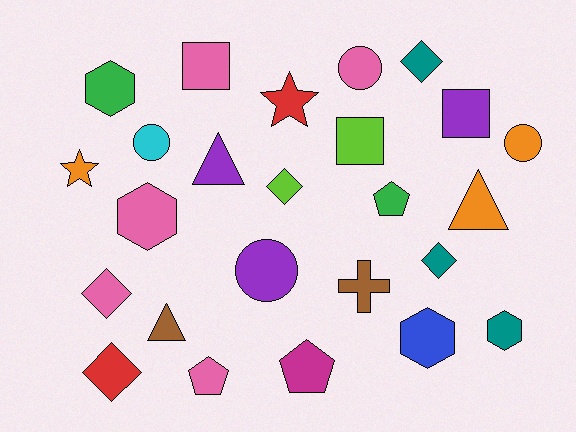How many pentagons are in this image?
There are 3 pentagons.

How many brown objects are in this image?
There are 2 brown objects.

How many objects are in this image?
There are 25 objects.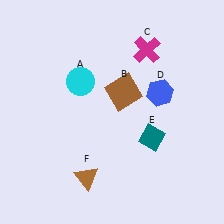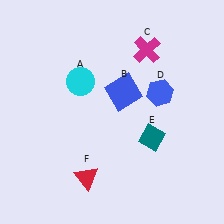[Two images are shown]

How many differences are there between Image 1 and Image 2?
There are 2 differences between the two images.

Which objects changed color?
B changed from brown to blue. F changed from brown to red.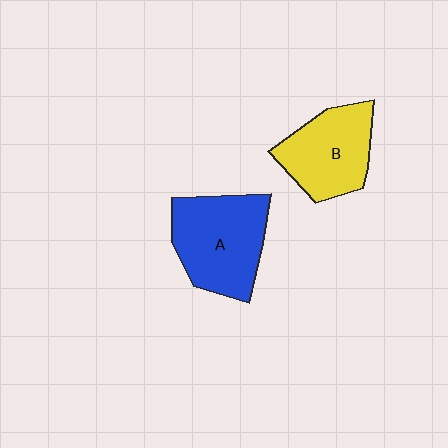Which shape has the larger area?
Shape A (blue).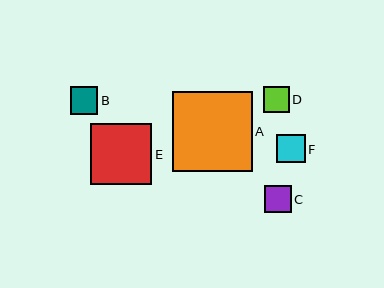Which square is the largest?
Square A is the largest with a size of approximately 80 pixels.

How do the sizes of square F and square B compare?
Square F and square B are approximately the same size.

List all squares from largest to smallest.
From largest to smallest: A, E, F, B, C, D.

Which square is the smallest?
Square D is the smallest with a size of approximately 26 pixels.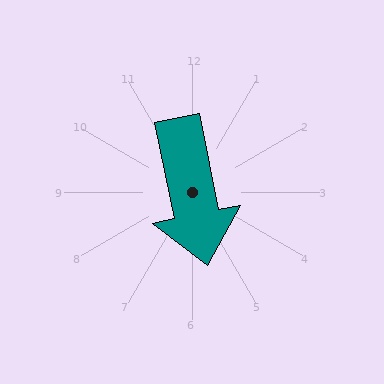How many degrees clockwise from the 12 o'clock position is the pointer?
Approximately 168 degrees.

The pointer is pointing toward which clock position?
Roughly 6 o'clock.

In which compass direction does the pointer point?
South.